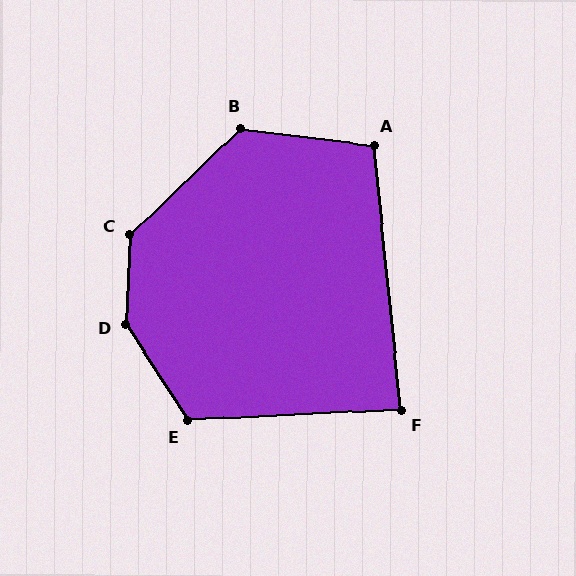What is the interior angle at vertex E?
Approximately 120 degrees (obtuse).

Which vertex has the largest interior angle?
D, at approximately 144 degrees.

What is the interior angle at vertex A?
Approximately 103 degrees (obtuse).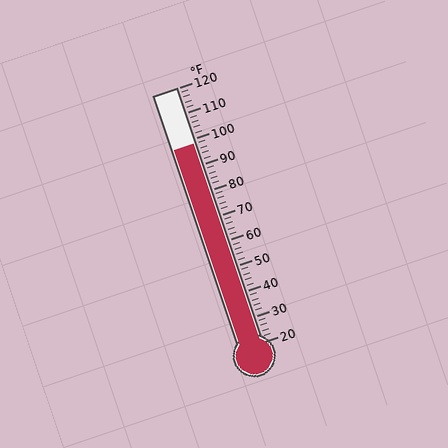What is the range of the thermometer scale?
The thermometer scale ranges from 20°F to 120°F.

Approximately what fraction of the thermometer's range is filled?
The thermometer is filled to approximately 80% of its range.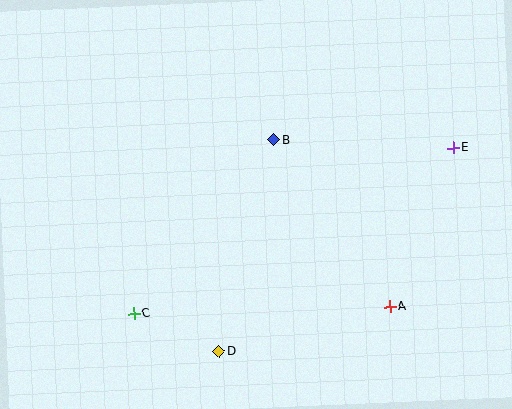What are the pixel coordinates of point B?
Point B is at (274, 140).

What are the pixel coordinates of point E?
Point E is at (453, 148).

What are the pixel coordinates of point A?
Point A is at (390, 307).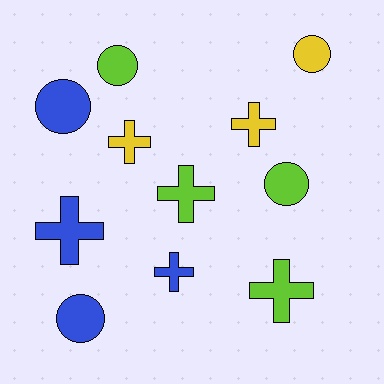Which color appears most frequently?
Lime, with 4 objects.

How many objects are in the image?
There are 11 objects.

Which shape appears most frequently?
Cross, with 6 objects.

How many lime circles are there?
There are 2 lime circles.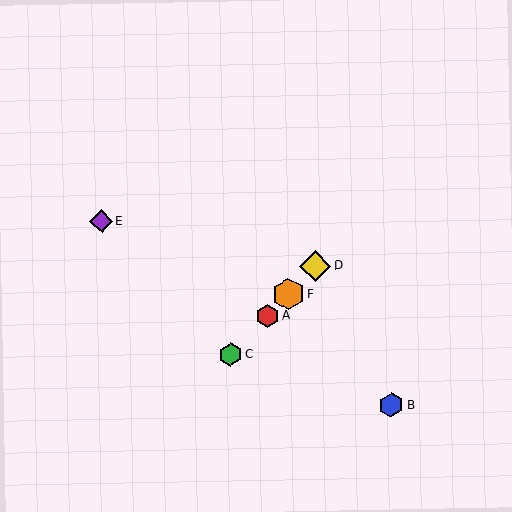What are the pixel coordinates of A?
Object A is at (268, 316).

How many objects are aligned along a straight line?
4 objects (A, C, D, F) are aligned along a straight line.